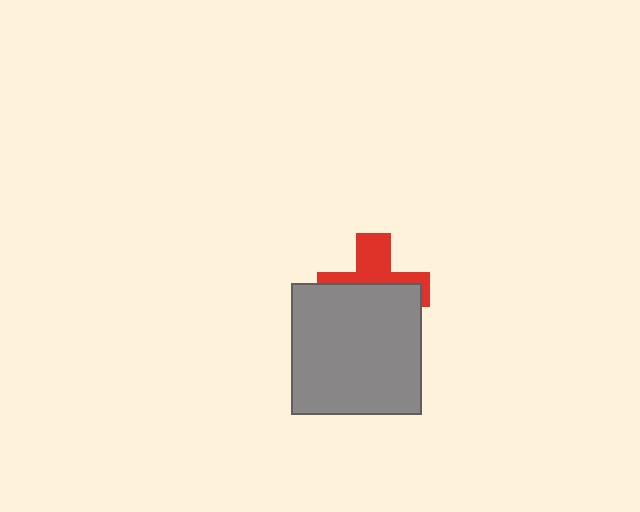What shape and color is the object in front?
The object in front is a gray square.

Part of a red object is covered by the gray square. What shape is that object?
It is a cross.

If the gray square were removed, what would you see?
You would see the complete red cross.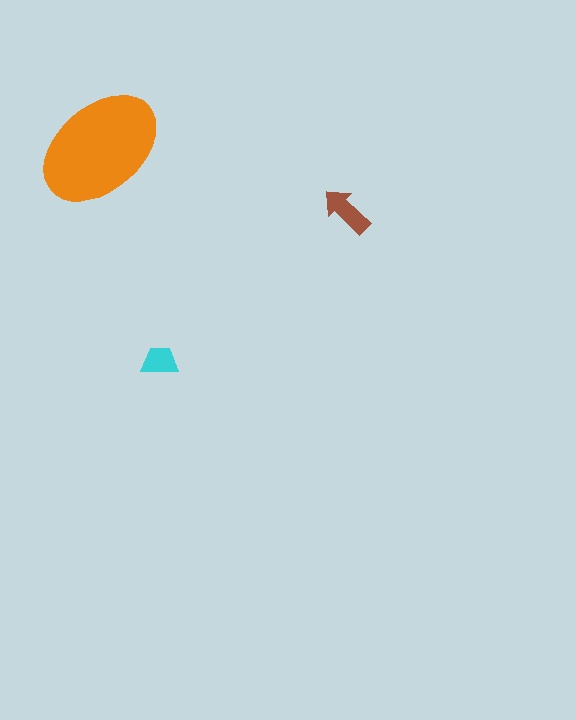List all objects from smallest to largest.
The cyan trapezoid, the brown arrow, the orange ellipse.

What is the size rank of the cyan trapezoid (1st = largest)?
3rd.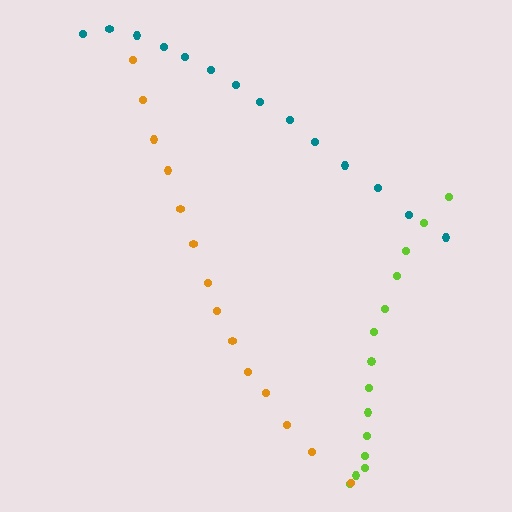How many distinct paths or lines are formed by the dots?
There are 3 distinct paths.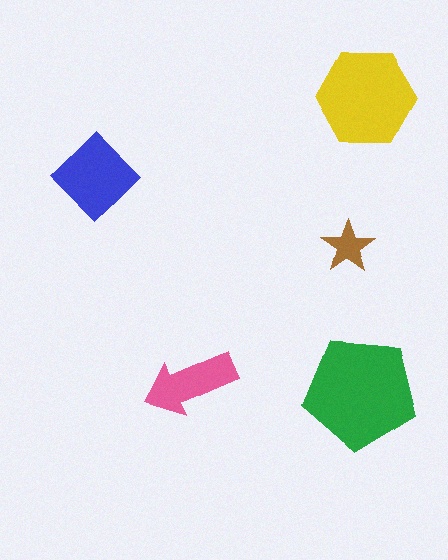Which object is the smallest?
The brown star.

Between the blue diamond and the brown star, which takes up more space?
The blue diamond.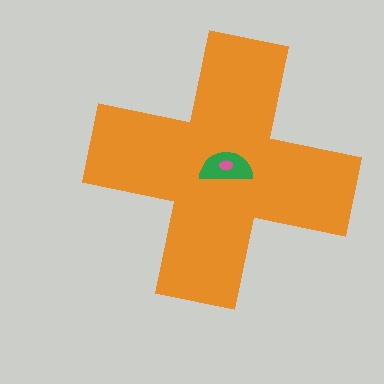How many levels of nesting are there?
3.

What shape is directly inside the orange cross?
The green semicircle.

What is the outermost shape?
The orange cross.